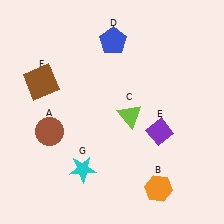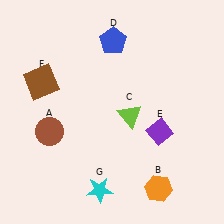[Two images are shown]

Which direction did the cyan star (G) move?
The cyan star (G) moved down.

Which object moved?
The cyan star (G) moved down.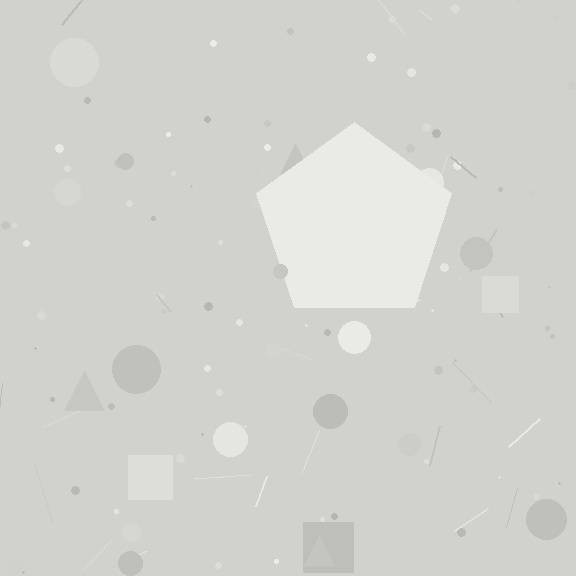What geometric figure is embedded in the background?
A pentagon is embedded in the background.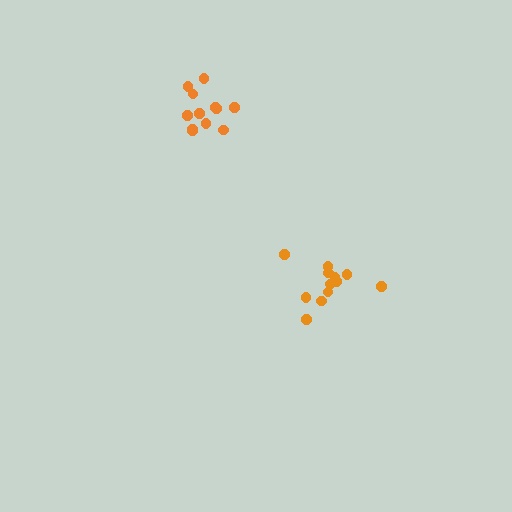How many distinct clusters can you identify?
There are 2 distinct clusters.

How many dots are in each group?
Group 1: 12 dots, Group 2: 12 dots (24 total).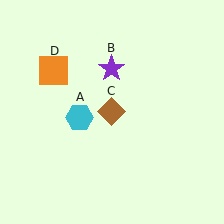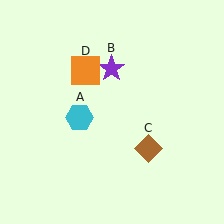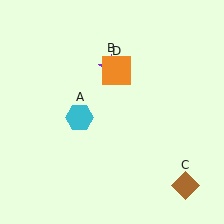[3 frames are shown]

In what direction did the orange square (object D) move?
The orange square (object D) moved right.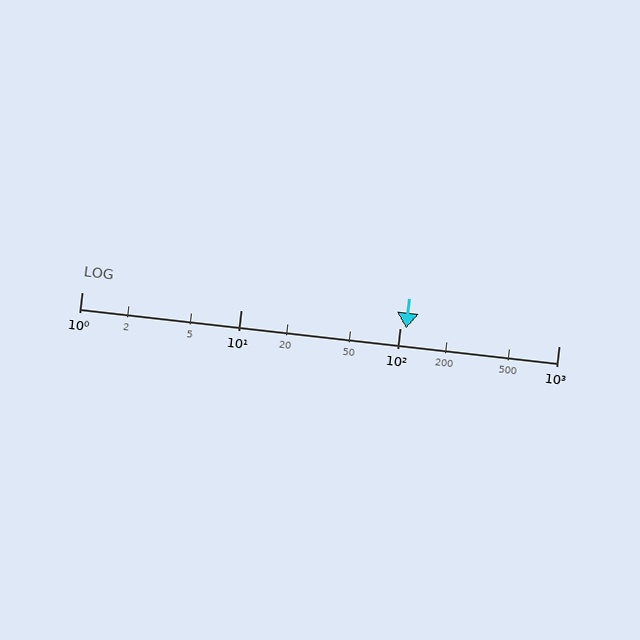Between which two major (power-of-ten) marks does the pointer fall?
The pointer is between 100 and 1000.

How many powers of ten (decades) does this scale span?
The scale spans 3 decades, from 1 to 1000.